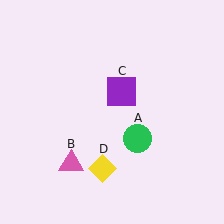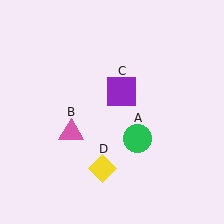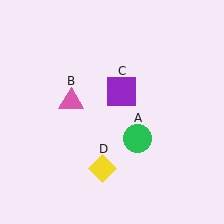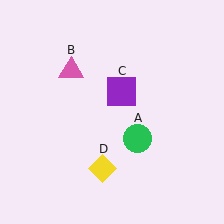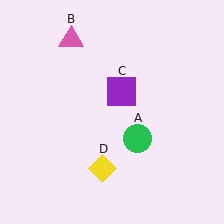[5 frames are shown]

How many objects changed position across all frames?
1 object changed position: pink triangle (object B).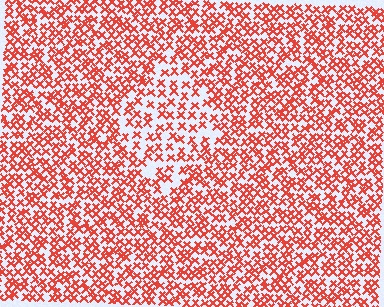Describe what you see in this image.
The image contains small red elements arranged at two different densities. A diamond-shaped region is visible where the elements are less densely packed than the surrounding area.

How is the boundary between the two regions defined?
The boundary is defined by a change in element density (approximately 1.7x ratio). All elements are the same color, size, and shape.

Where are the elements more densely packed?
The elements are more densely packed outside the diamond boundary.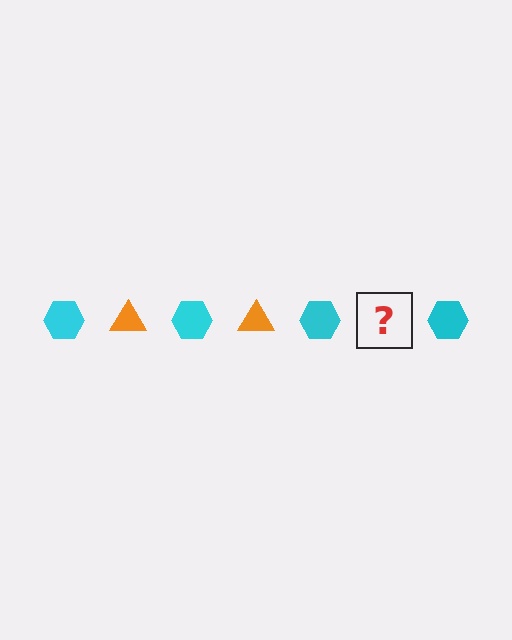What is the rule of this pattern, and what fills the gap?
The rule is that the pattern alternates between cyan hexagon and orange triangle. The gap should be filled with an orange triangle.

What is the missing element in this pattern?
The missing element is an orange triangle.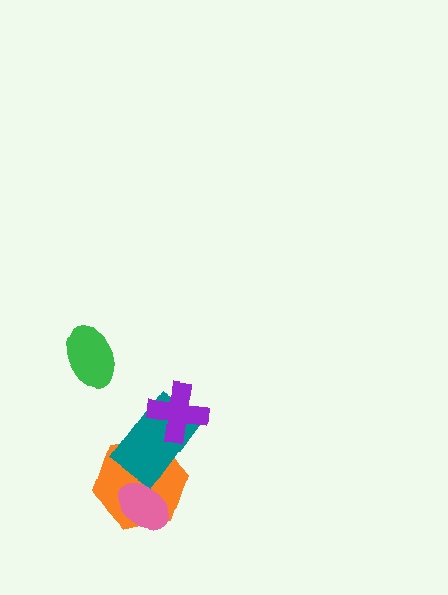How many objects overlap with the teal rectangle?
2 objects overlap with the teal rectangle.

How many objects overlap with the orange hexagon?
2 objects overlap with the orange hexagon.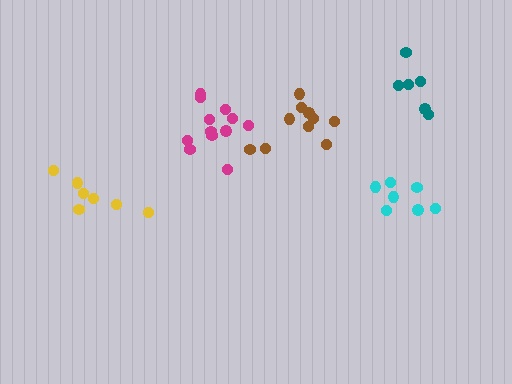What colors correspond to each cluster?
The clusters are colored: teal, magenta, yellow, brown, cyan.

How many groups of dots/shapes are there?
There are 5 groups.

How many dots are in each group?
Group 1: 6 dots, Group 2: 12 dots, Group 3: 7 dots, Group 4: 10 dots, Group 5: 7 dots (42 total).